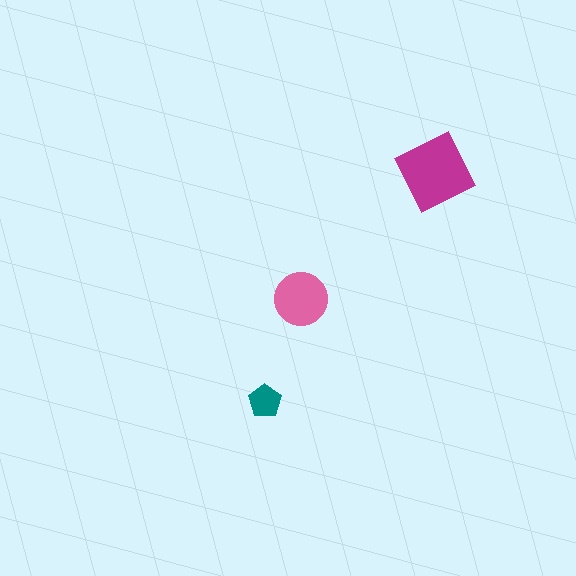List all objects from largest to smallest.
The magenta diamond, the pink circle, the teal pentagon.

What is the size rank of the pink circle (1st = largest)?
2nd.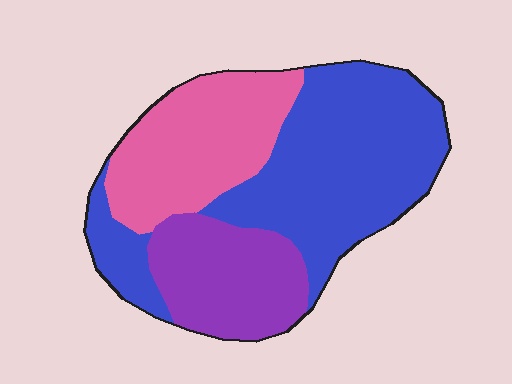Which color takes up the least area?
Purple, at roughly 20%.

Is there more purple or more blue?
Blue.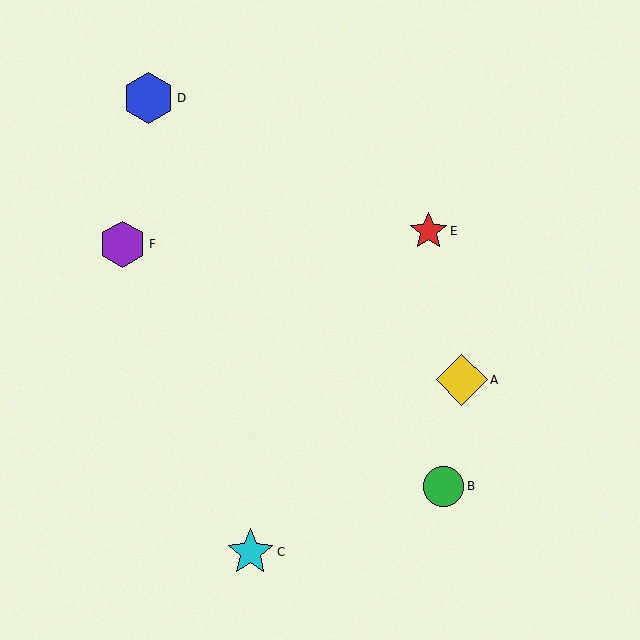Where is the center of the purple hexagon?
The center of the purple hexagon is at (123, 244).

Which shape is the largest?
The yellow diamond (labeled A) is the largest.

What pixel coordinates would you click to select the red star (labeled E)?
Click at (428, 231) to select the red star E.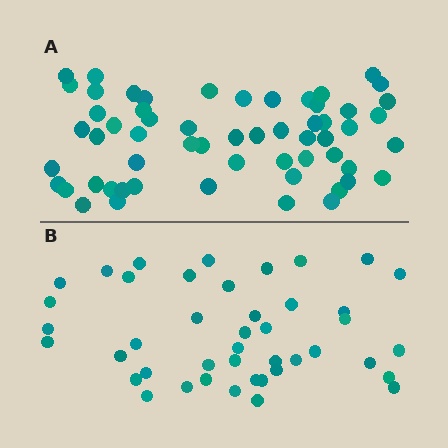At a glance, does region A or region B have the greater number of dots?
Region A (the top region) has more dots.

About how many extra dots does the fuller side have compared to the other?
Region A has approximately 15 more dots than region B.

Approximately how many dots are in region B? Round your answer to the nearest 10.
About 40 dots. (The exact count is 43, which rounds to 40.)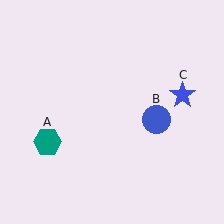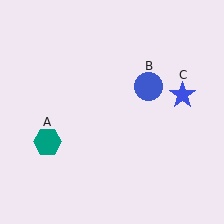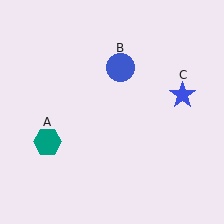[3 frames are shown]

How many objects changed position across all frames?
1 object changed position: blue circle (object B).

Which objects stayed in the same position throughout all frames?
Teal hexagon (object A) and blue star (object C) remained stationary.